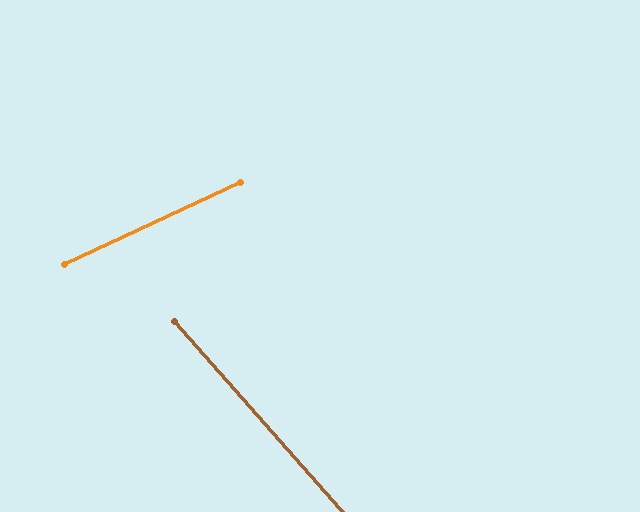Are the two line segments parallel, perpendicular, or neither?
Neither parallel nor perpendicular — they differ by about 74°.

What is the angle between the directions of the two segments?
Approximately 74 degrees.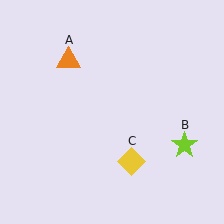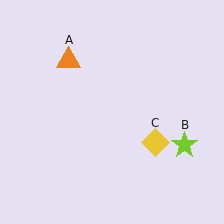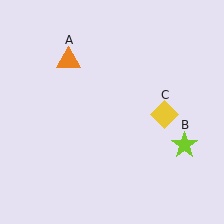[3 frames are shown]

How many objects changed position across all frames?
1 object changed position: yellow diamond (object C).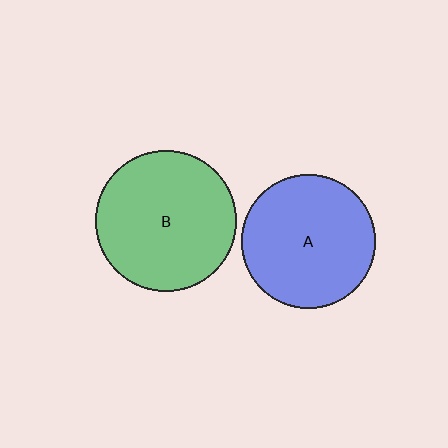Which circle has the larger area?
Circle B (green).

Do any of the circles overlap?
No, none of the circles overlap.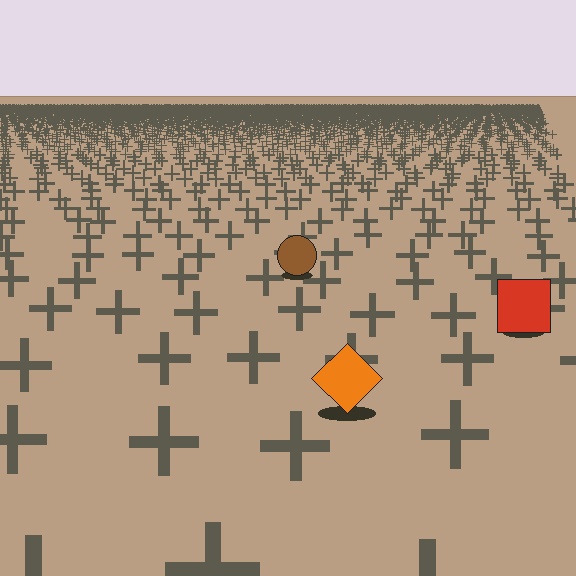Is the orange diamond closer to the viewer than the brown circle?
Yes. The orange diamond is closer — you can tell from the texture gradient: the ground texture is coarser near it.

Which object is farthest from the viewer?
The brown circle is farthest from the viewer. It appears smaller and the ground texture around it is denser.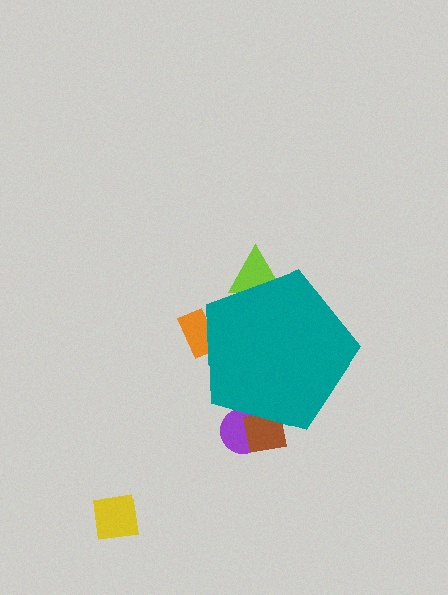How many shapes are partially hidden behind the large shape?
4 shapes are partially hidden.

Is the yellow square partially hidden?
No, the yellow square is fully visible.